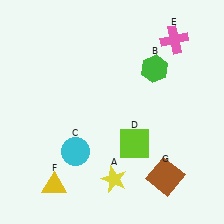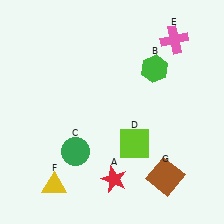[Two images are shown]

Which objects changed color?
A changed from yellow to red. C changed from cyan to green.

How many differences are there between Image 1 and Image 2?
There are 2 differences between the two images.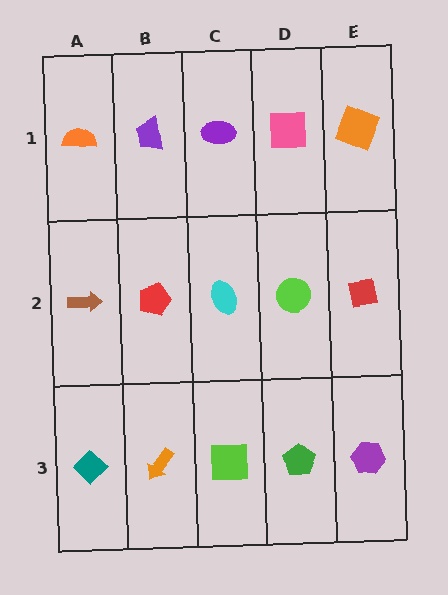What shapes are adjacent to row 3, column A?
A brown arrow (row 2, column A), an orange arrow (row 3, column B).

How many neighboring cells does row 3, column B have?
3.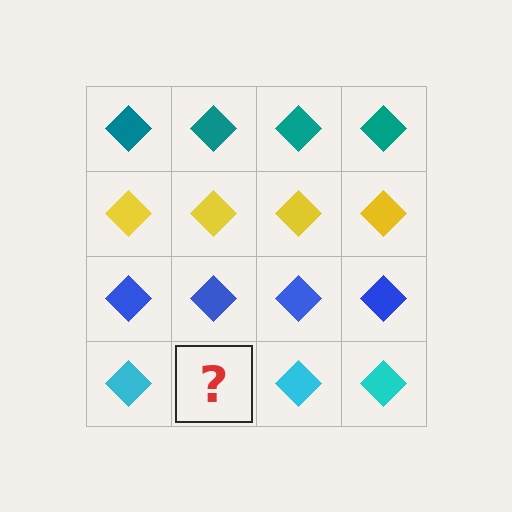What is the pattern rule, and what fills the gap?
The rule is that each row has a consistent color. The gap should be filled with a cyan diamond.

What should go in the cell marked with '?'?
The missing cell should contain a cyan diamond.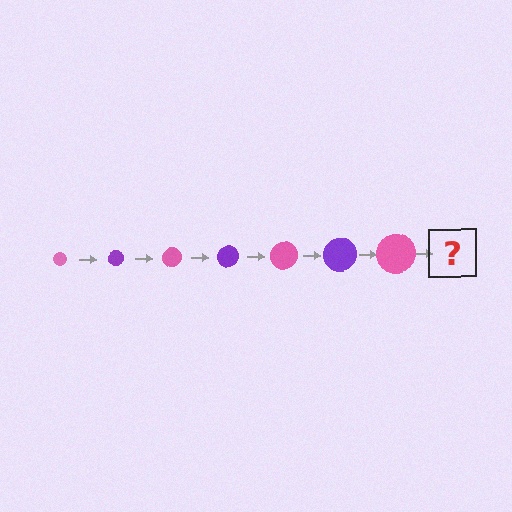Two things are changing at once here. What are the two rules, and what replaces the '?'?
The two rules are that the circle grows larger each step and the color cycles through pink and purple. The '?' should be a purple circle, larger than the previous one.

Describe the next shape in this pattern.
It should be a purple circle, larger than the previous one.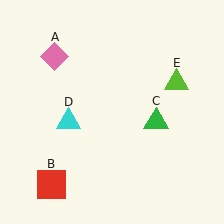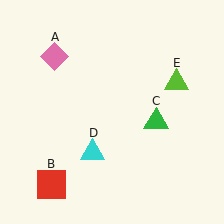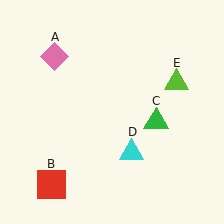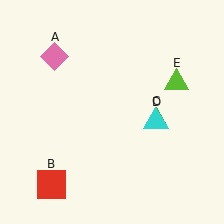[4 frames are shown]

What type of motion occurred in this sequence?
The cyan triangle (object D) rotated counterclockwise around the center of the scene.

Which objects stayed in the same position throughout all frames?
Pink diamond (object A) and red square (object B) and green triangle (object C) and lime triangle (object E) remained stationary.